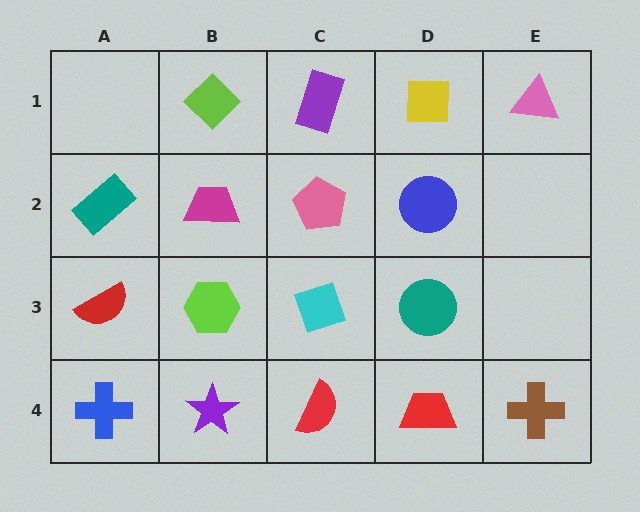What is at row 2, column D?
A blue circle.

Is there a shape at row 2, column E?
No, that cell is empty.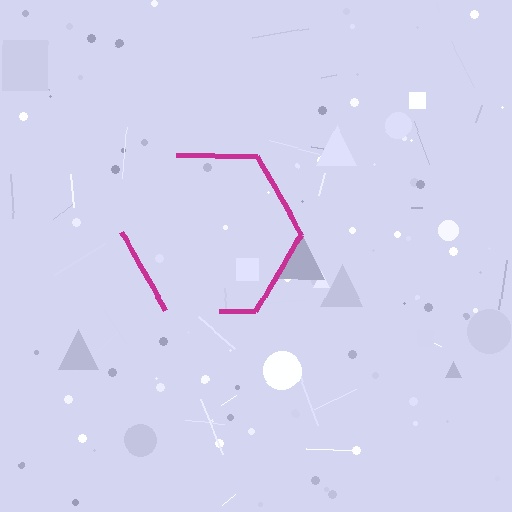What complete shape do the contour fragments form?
The contour fragments form a hexagon.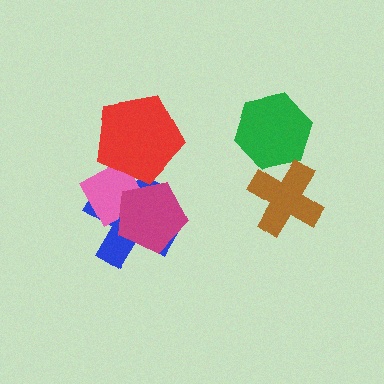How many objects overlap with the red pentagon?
2 objects overlap with the red pentagon.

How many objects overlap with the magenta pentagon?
2 objects overlap with the magenta pentagon.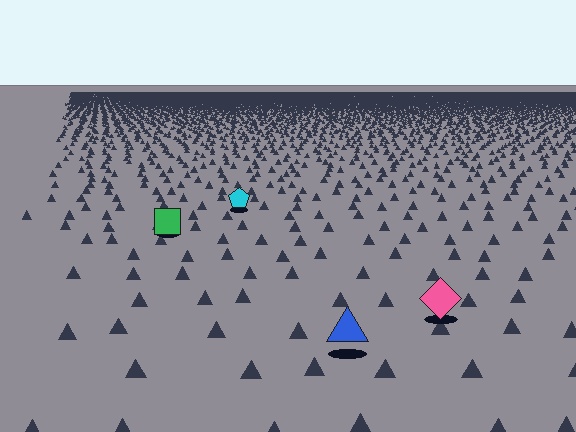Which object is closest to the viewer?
The blue triangle is closest. The texture marks near it are larger and more spread out.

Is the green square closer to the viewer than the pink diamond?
No. The pink diamond is closer — you can tell from the texture gradient: the ground texture is coarser near it.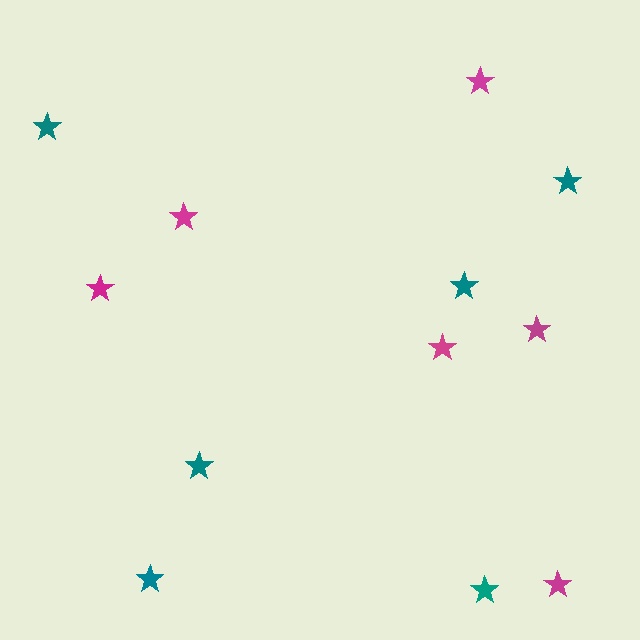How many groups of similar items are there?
There are 2 groups: one group of teal stars (6) and one group of magenta stars (6).